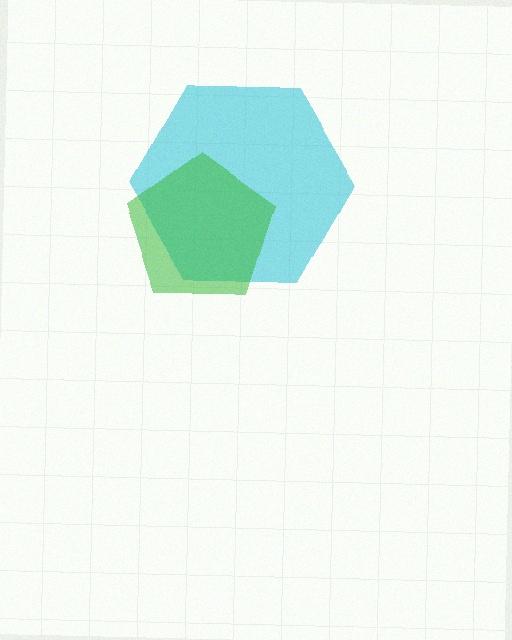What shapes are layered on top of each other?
The layered shapes are: a cyan hexagon, a green pentagon.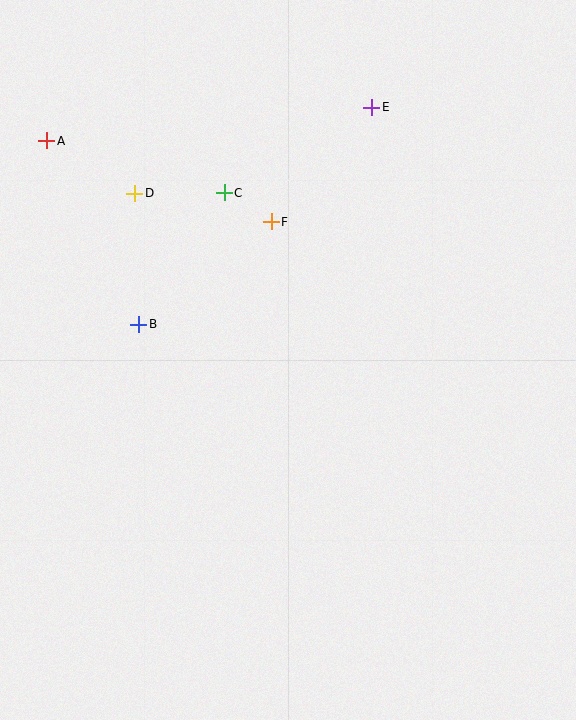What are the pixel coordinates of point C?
Point C is at (224, 193).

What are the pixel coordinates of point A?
Point A is at (47, 141).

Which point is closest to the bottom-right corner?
Point F is closest to the bottom-right corner.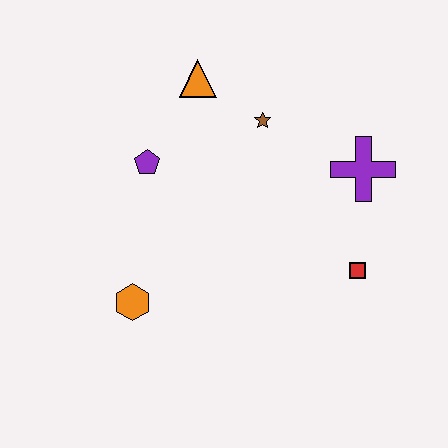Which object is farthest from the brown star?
The orange hexagon is farthest from the brown star.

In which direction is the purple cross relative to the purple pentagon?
The purple cross is to the right of the purple pentagon.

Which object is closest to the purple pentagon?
The orange triangle is closest to the purple pentagon.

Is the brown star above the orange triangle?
No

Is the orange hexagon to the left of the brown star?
Yes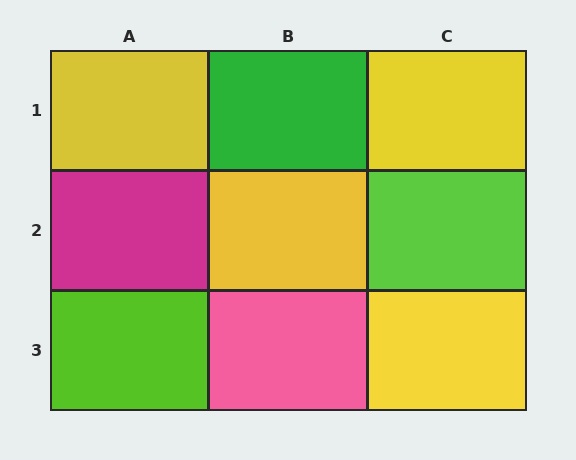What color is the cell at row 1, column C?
Yellow.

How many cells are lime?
2 cells are lime.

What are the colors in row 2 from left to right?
Magenta, yellow, lime.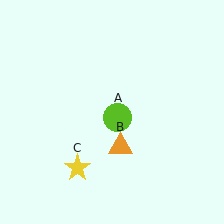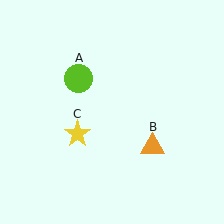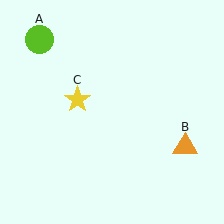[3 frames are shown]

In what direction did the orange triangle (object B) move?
The orange triangle (object B) moved right.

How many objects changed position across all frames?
3 objects changed position: lime circle (object A), orange triangle (object B), yellow star (object C).